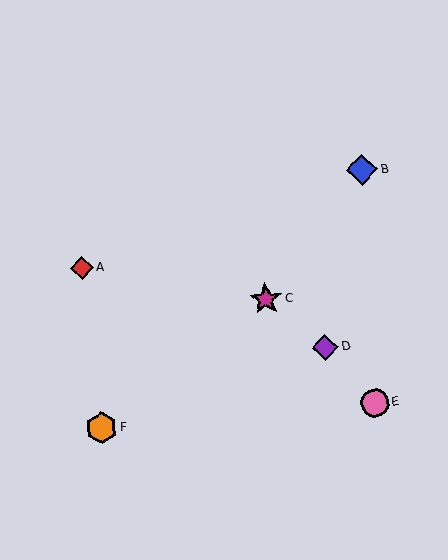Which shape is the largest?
The magenta star (labeled C) is the largest.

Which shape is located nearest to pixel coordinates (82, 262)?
The red diamond (labeled A) at (82, 268) is nearest to that location.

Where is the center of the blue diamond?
The center of the blue diamond is at (362, 170).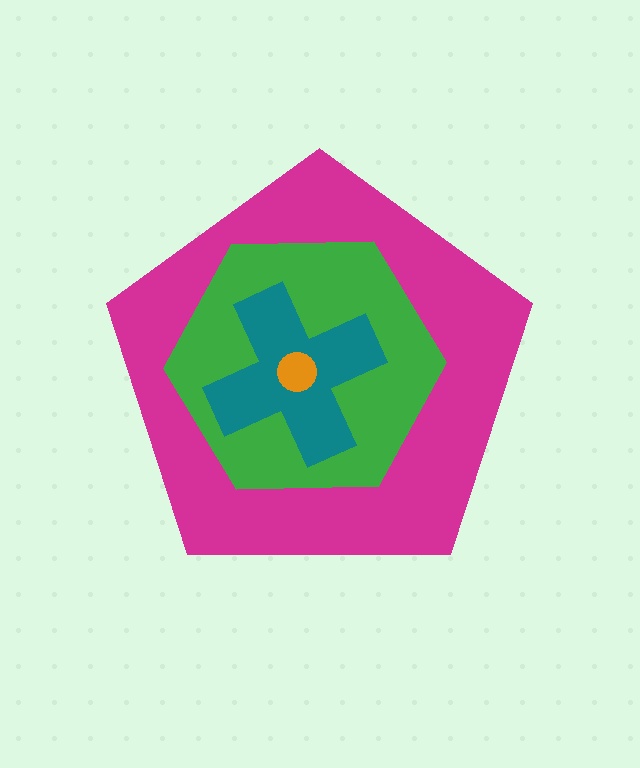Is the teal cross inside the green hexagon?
Yes.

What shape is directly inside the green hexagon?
The teal cross.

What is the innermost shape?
The orange circle.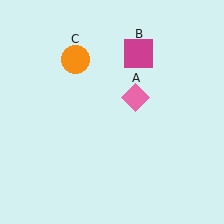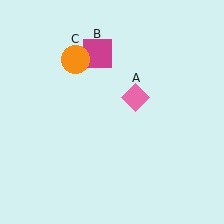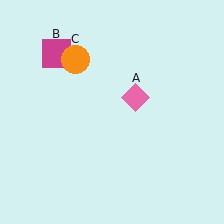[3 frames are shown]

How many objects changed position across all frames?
1 object changed position: magenta square (object B).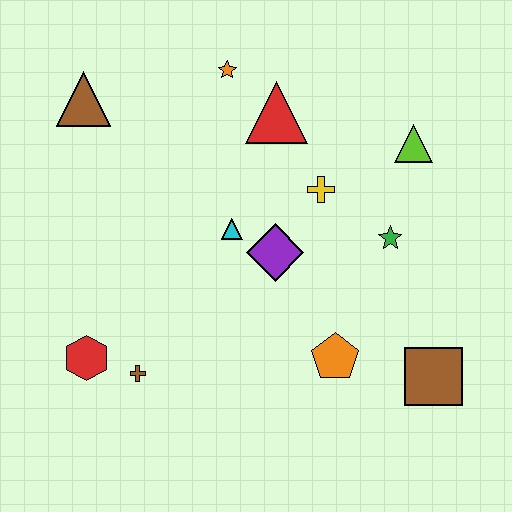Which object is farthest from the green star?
The brown triangle is farthest from the green star.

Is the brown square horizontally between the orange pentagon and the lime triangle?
No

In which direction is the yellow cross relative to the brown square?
The yellow cross is above the brown square.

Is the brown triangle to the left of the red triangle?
Yes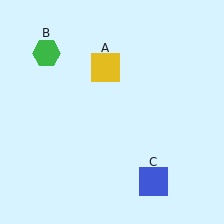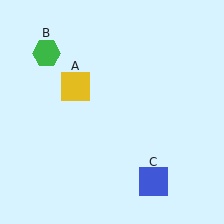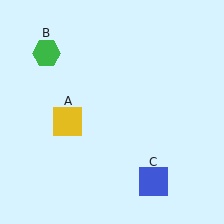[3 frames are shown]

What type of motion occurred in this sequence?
The yellow square (object A) rotated counterclockwise around the center of the scene.